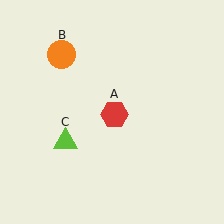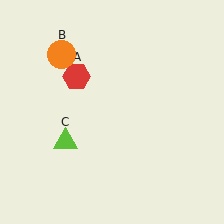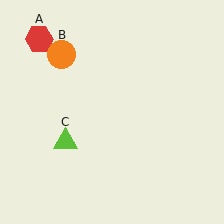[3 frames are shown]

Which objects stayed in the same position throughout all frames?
Orange circle (object B) and lime triangle (object C) remained stationary.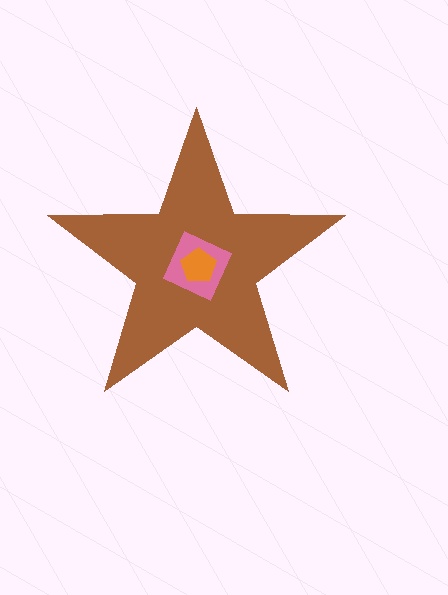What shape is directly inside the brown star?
The pink square.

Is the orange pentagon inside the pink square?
Yes.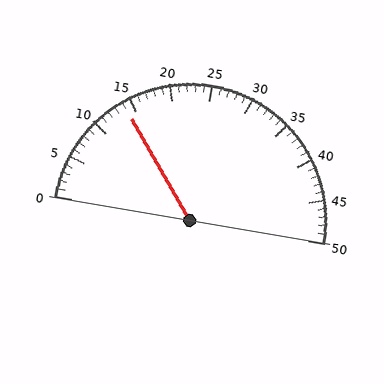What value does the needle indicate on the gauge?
The needle indicates approximately 14.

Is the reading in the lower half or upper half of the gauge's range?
The reading is in the lower half of the range (0 to 50).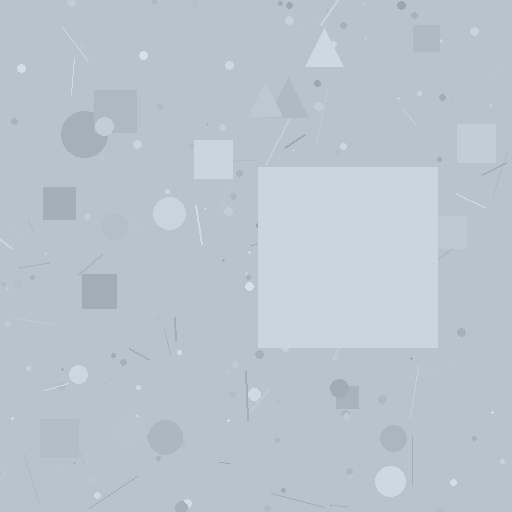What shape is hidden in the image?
A square is hidden in the image.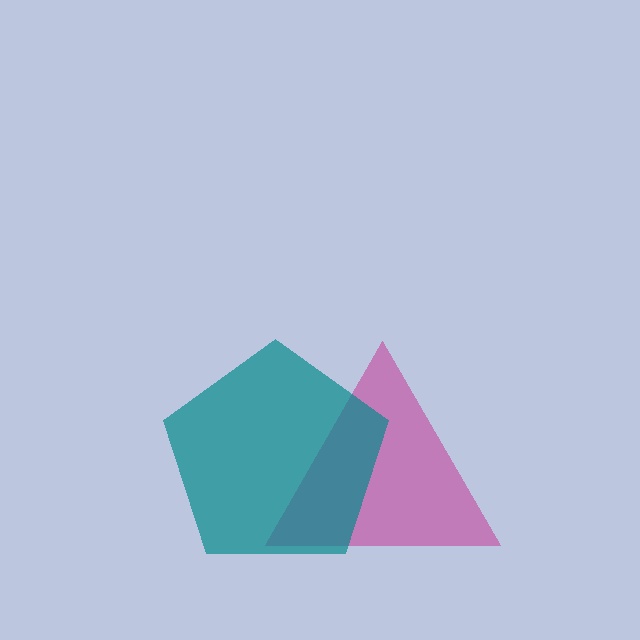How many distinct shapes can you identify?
There are 2 distinct shapes: a magenta triangle, a teal pentagon.